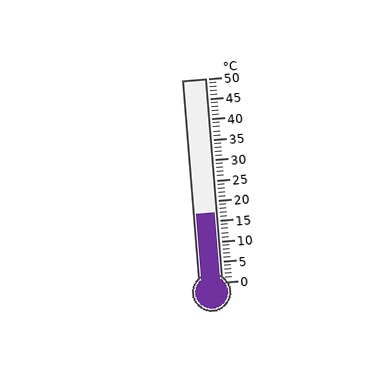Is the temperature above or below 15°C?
The temperature is above 15°C.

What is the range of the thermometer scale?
The thermometer scale ranges from 0°C to 50°C.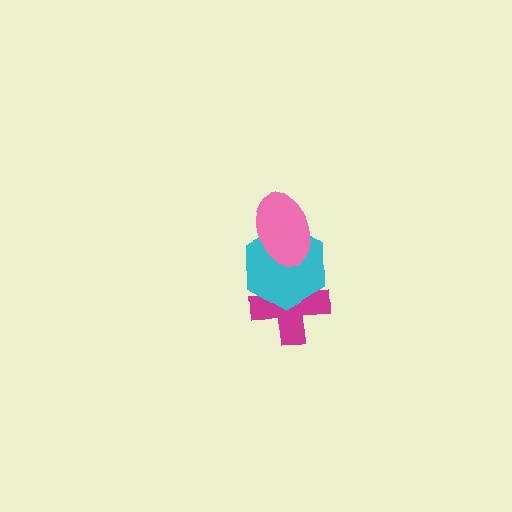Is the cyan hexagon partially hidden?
Yes, it is partially covered by another shape.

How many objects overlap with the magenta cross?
1 object overlaps with the magenta cross.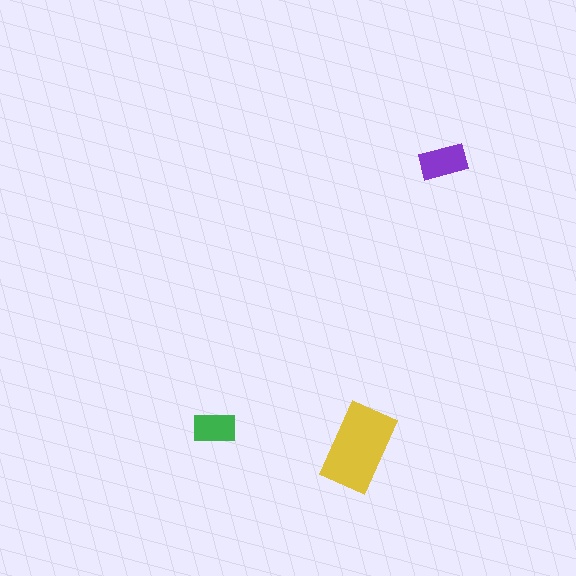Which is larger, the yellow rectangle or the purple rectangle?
The yellow one.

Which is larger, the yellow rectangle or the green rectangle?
The yellow one.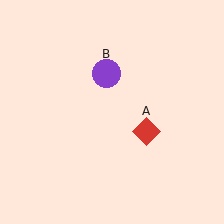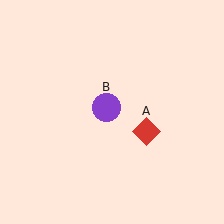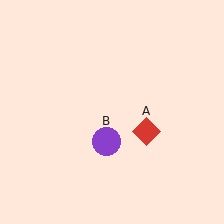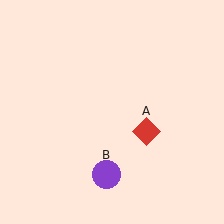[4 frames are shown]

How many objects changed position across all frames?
1 object changed position: purple circle (object B).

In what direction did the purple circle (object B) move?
The purple circle (object B) moved down.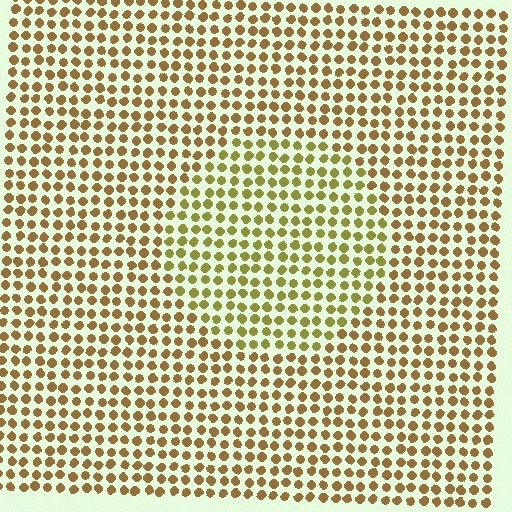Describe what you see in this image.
The image is filled with small brown elements in a uniform arrangement. A circle-shaped region is visible where the elements are tinted to a slightly different hue, forming a subtle color boundary.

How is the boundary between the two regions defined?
The boundary is defined purely by a slight shift in hue (about 28 degrees). Spacing, size, and orientation are identical on both sides.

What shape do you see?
I see a circle.